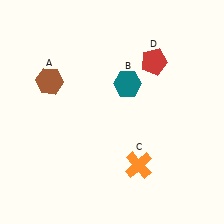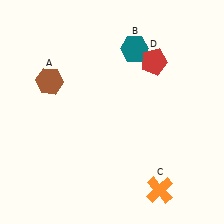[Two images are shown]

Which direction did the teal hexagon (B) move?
The teal hexagon (B) moved up.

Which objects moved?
The objects that moved are: the teal hexagon (B), the orange cross (C).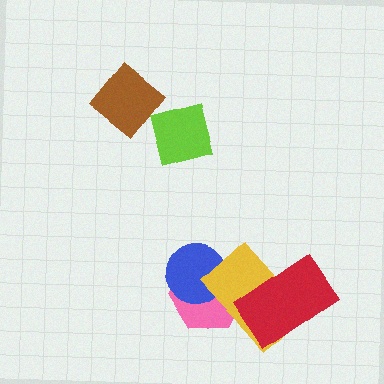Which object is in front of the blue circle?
The yellow rectangle is in front of the blue circle.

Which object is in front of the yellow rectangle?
The red rectangle is in front of the yellow rectangle.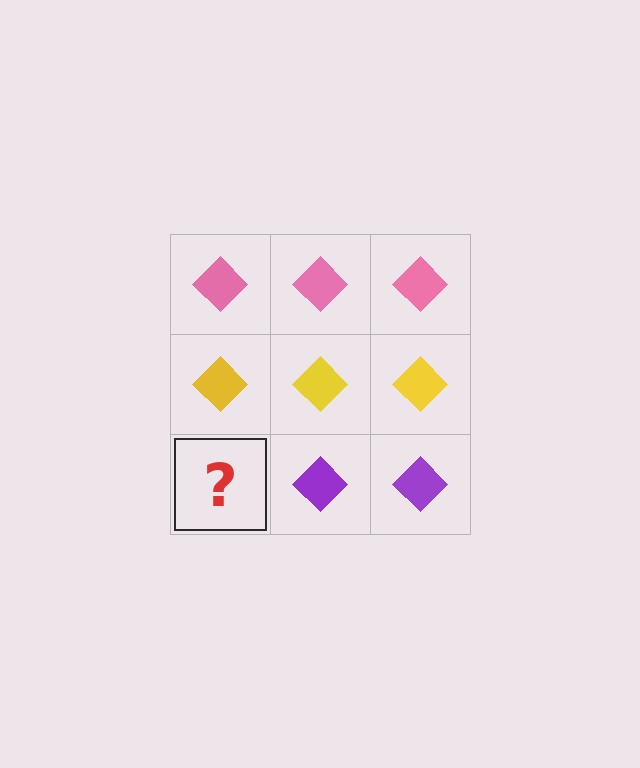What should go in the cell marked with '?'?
The missing cell should contain a purple diamond.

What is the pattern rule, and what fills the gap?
The rule is that each row has a consistent color. The gap should be filled with a purple diamond.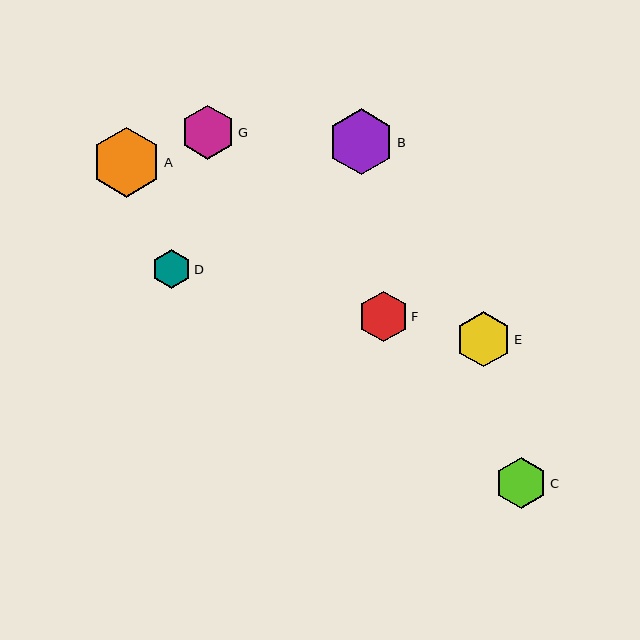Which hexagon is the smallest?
Hexagon D is the smallest with a size of approximately 39 pixels.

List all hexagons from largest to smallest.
From largest to smallest: A, B, E, G, C, F, D.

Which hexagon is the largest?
Hexagon A is the largest with a size of approximately 70 pixels.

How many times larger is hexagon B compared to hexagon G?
Hexagon B is approximately 1.2 times the size of hexagon G.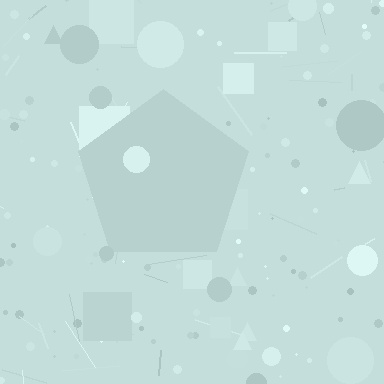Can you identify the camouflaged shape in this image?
The camouflaged shape is a pentagon.